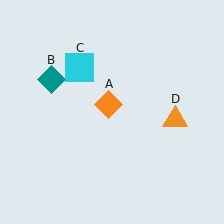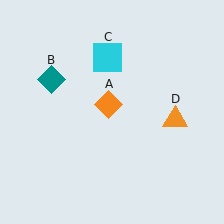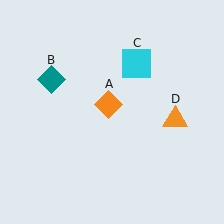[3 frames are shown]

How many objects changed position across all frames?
1 object changed position: cyan square (object C).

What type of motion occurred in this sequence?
The cyan square (object C) rotated clockwise around the center of the scene.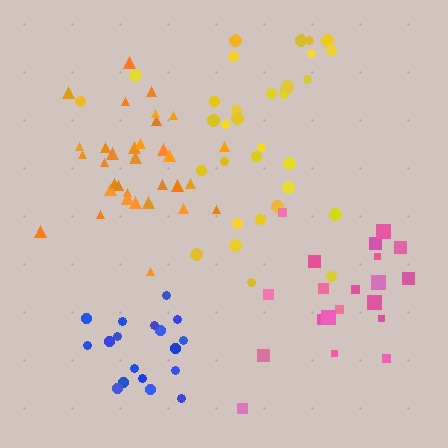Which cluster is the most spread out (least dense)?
Yellow.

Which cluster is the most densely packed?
Blue.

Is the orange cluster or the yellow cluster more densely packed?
Orange.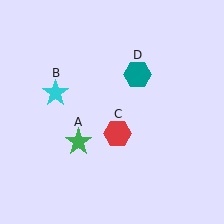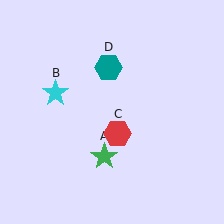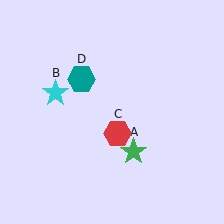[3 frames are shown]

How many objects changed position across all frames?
2 objects changed position: green star (object A), teal hexagon (object D).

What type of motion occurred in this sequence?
The green star (object A), teal hexagon (object D) rotated counterclockwise around the center of the scene.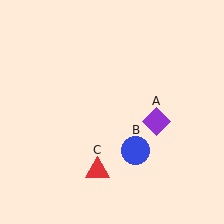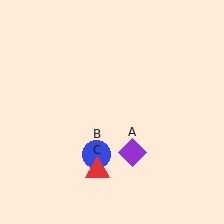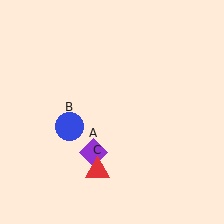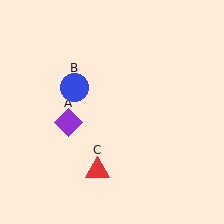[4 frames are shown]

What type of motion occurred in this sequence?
The purple diamond (object A), blue circle (object B) rotated clockwise around the center of the scene.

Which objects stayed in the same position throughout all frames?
Red triangle (object C) remained stationary.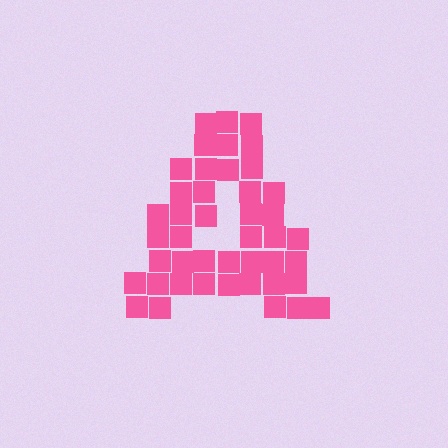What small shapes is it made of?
It is made of small squares.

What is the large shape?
The large shape is the letter A.